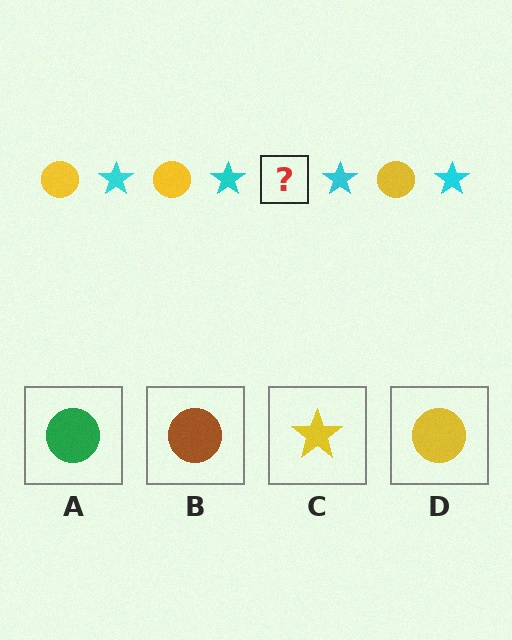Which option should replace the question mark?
Option D.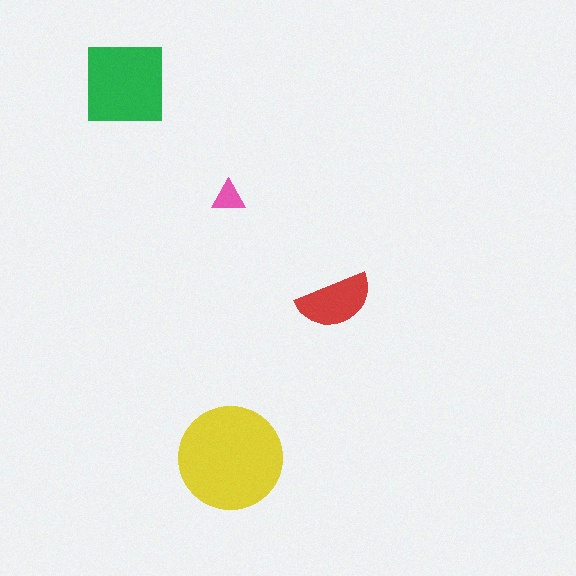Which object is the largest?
The yellow circle.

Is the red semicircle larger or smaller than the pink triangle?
Larger.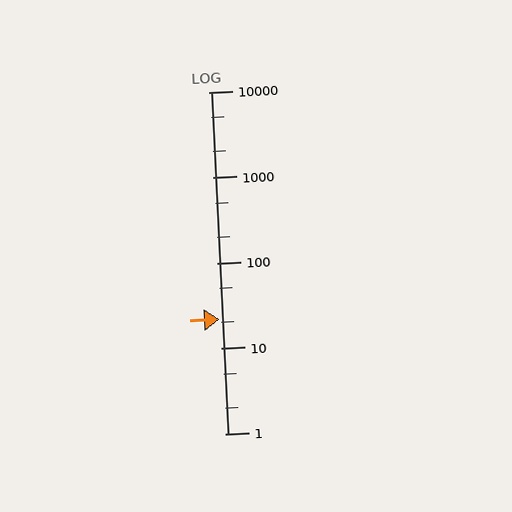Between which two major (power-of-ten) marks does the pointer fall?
The pointer is between 10 and 100.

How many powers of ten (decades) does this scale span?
The scale spans 4 decades, from 1 to 10000.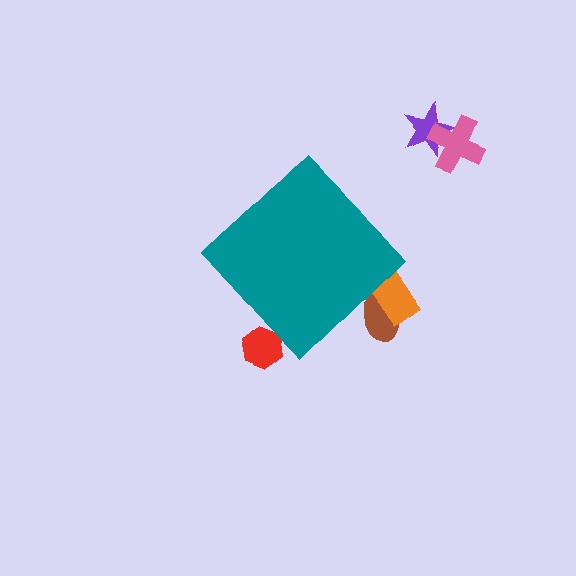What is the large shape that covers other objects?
A teal diamond.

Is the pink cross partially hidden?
No, the pink cross is fully visible.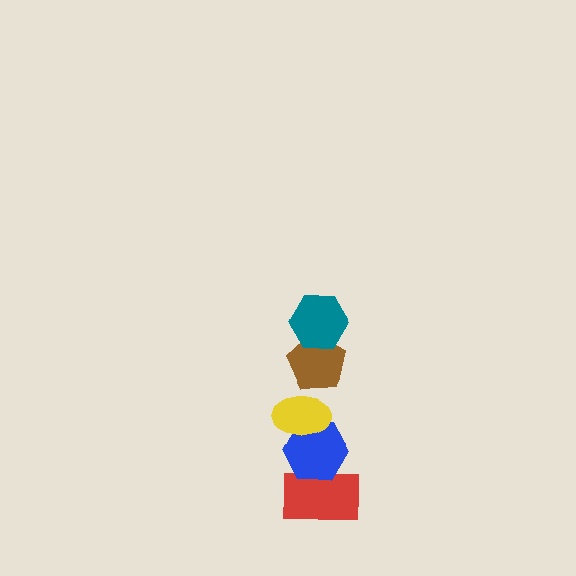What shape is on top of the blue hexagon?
The yellow ellipse is on top of the blue hexagon.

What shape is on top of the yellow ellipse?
The brown pentagon is on top of the yellow ellipse.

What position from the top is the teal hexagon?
The teal hexagon is 1st from the top.